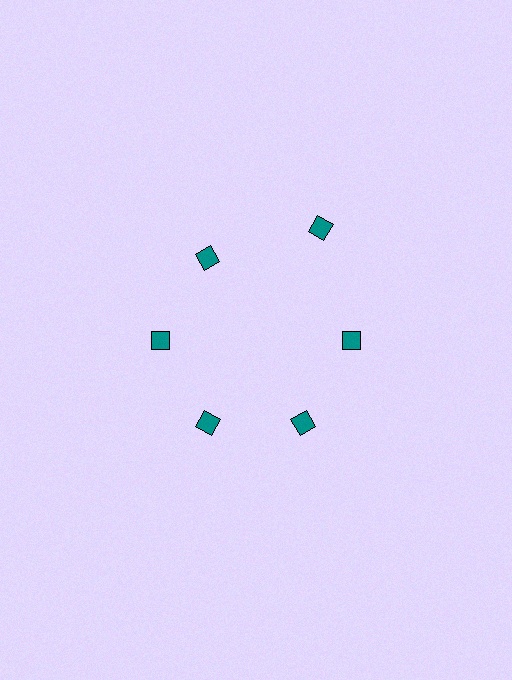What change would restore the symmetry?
The symmetry would be restored by moving it inward, back onto the ring so that all 6 diamonds sit at equal angles and equal distance from the center.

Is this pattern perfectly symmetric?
No. The 6 teal diamonds are arranged in a ring, but one element near the 1 o'clock position is pushed outward from the center, breaking the 6-fold rotational symmetry.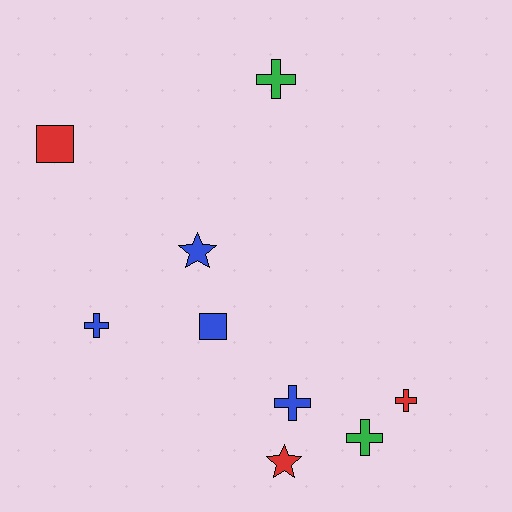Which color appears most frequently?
Blue, with 4 objects.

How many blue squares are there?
There is 1 blue square.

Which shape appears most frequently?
Cross, with 5 objects.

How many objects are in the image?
There are 9 objects.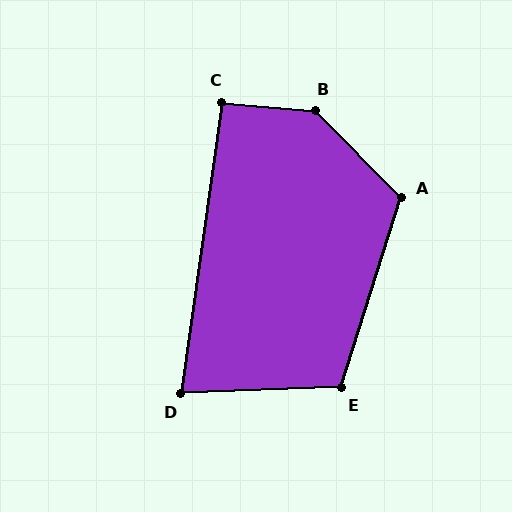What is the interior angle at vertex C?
Approximately 93 degrees (approximately right).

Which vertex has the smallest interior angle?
D, at approximately 80 degrees.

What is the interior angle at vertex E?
Approximately 110 degrees (obtuse).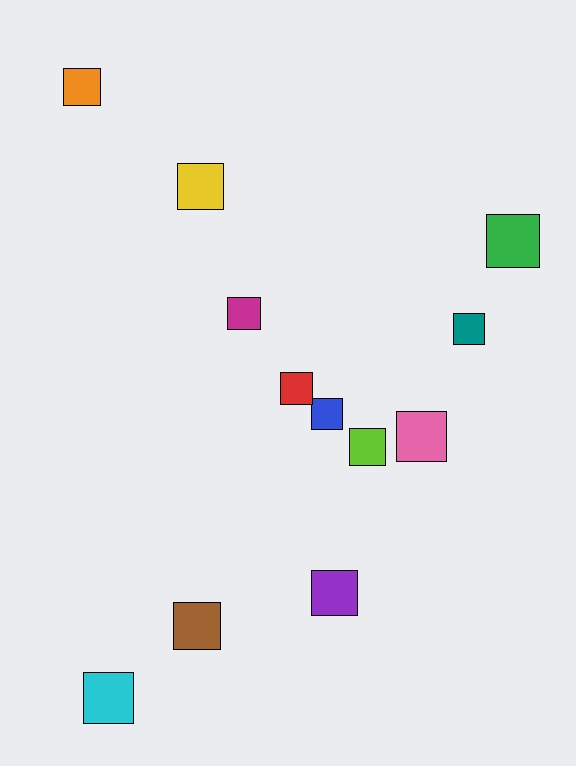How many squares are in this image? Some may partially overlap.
There are 12 squares.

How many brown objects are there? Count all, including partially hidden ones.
There is 1 brown object.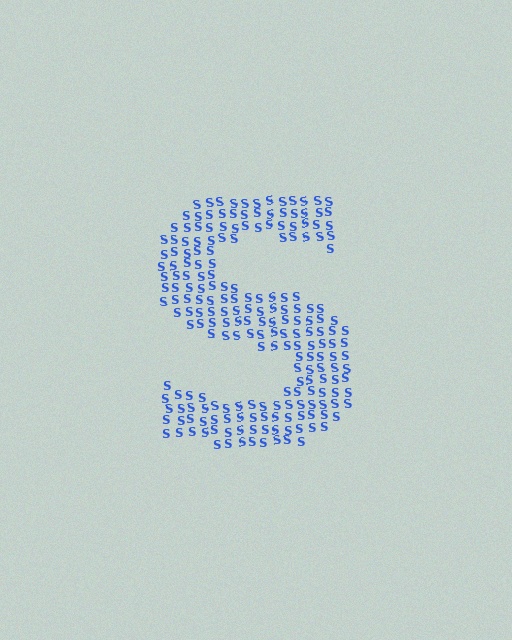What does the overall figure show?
The overall figure shows the letter S.